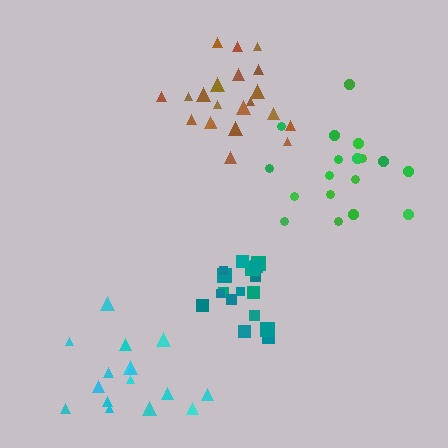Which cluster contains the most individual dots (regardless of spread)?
Brown (21).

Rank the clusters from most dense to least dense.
teal, brown, green, cyan.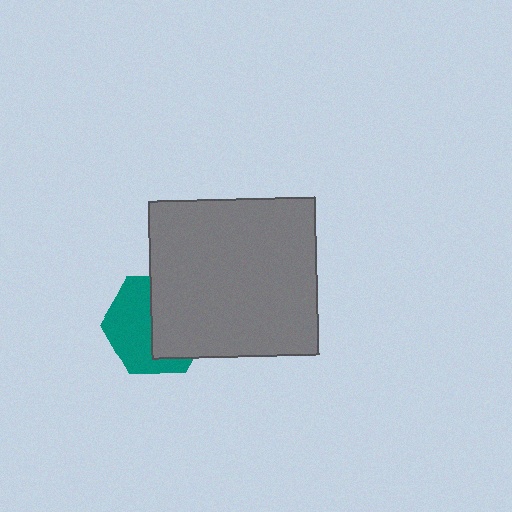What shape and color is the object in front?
The object in front is a gray rectangle.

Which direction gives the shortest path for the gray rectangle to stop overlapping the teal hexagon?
Moving right gives the shortest separation.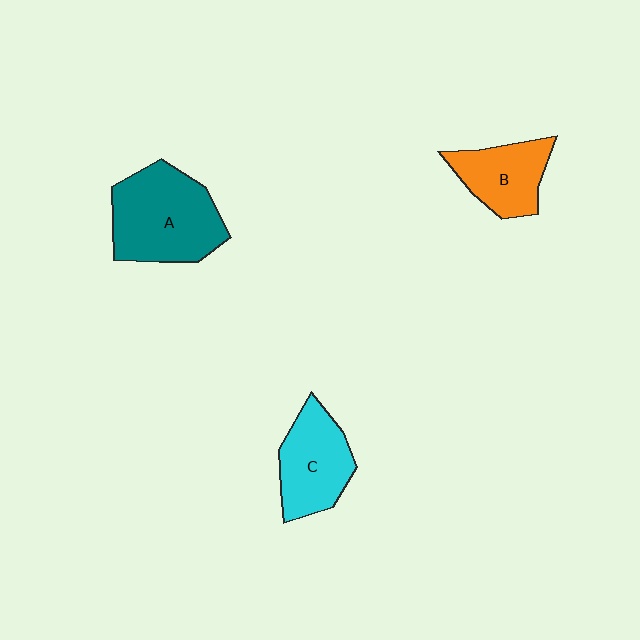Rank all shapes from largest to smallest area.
From largest to smallest: A (teal), C (cyan), B (orange).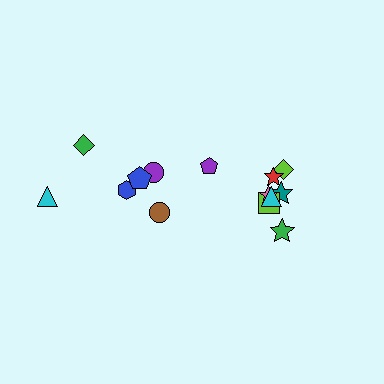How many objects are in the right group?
There are 8 objects.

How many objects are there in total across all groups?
There are 14 objects.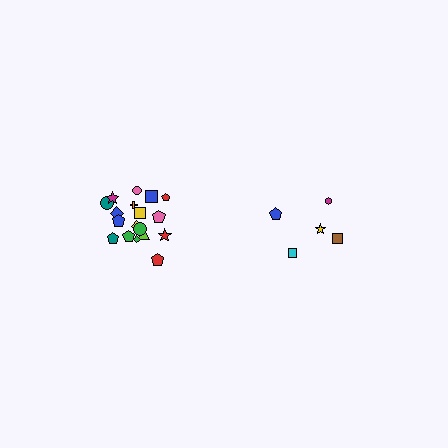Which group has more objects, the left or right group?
The left group.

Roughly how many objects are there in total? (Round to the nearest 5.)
Roughly 25 objects in total.